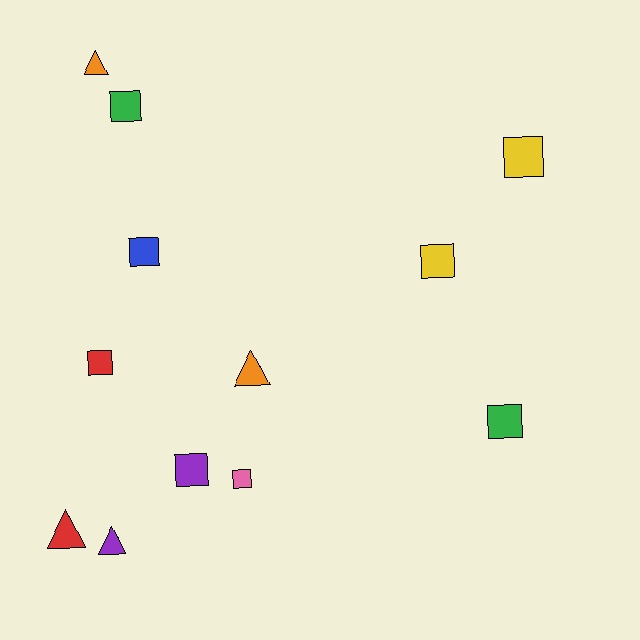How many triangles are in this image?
There are 4 triangles.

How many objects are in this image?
There are 12 objects.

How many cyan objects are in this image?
There are no cyan objects.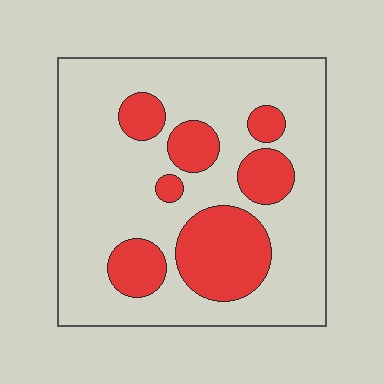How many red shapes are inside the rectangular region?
7.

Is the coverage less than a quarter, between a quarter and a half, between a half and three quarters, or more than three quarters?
Between a quarter and a half.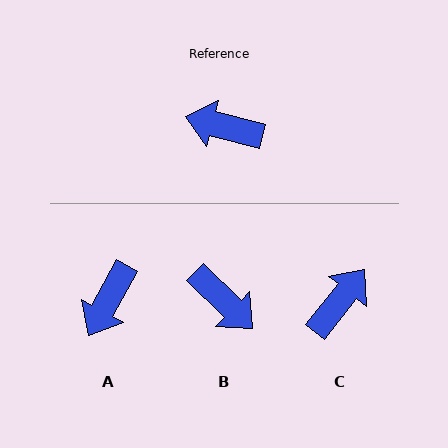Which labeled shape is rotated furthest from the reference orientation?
B, about 150 degrees away.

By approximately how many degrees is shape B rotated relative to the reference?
Approximately 150 degrees counter-clockwise.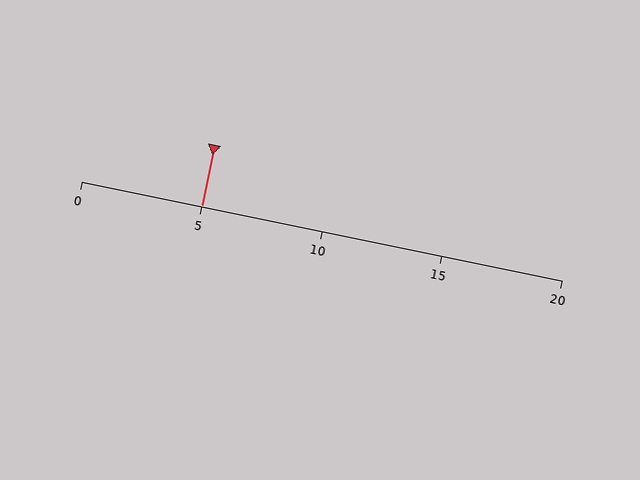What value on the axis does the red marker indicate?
The marker indicates approximately 5.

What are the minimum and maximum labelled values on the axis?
The axis runs from 0 to 20.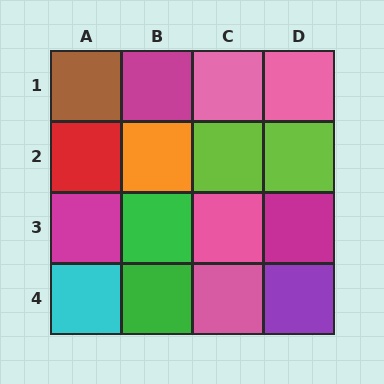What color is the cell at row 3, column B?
Green.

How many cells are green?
2 cells are green.